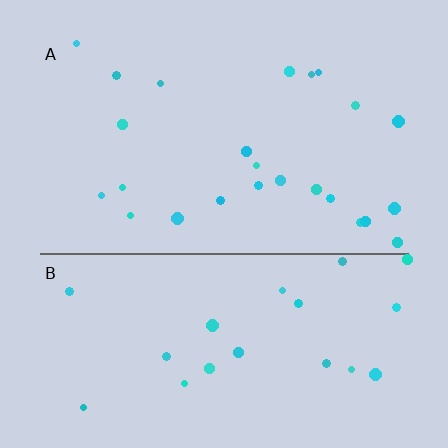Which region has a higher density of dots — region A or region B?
A (the top).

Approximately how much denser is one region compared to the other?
Approximately 1.1× — region A over region B.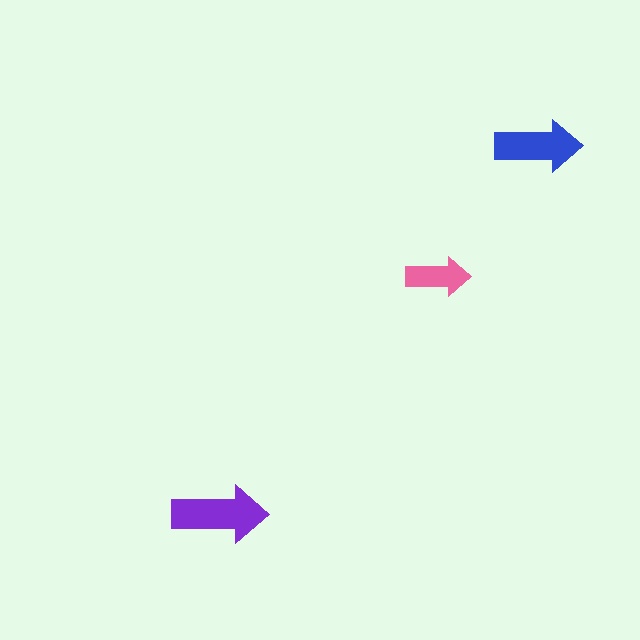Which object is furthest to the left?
The purple arrow is leftmost.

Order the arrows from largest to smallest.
the purple one, the blue one, the pink one.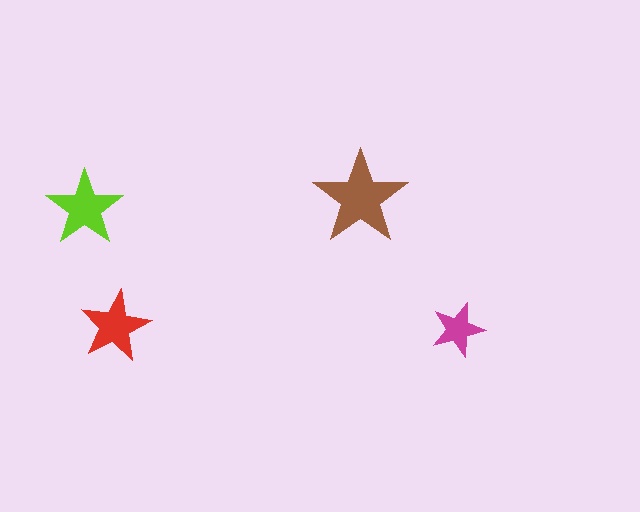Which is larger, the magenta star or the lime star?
The lime one.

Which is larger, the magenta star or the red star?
The red one.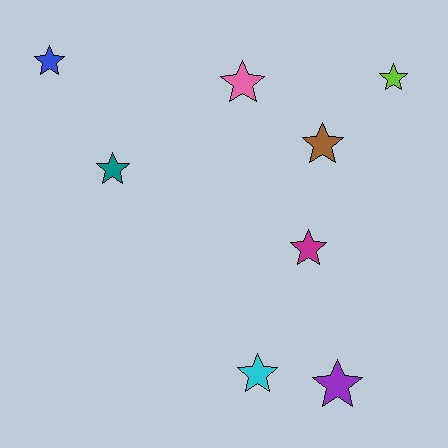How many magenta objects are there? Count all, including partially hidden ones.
There is 1 magenta object.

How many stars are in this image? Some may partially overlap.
There are 8 stars.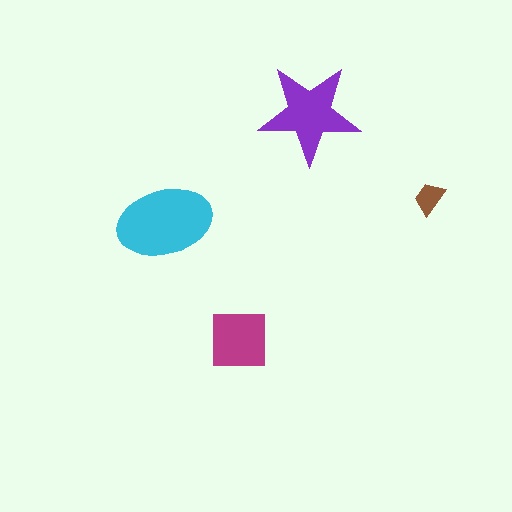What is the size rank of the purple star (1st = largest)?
2nd.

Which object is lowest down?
The magenta square is bottommost.